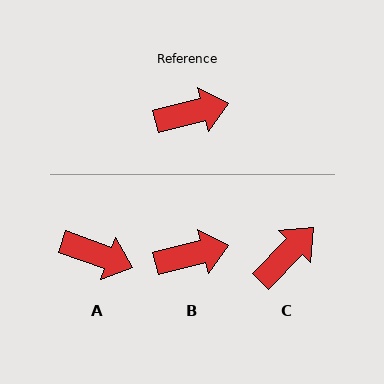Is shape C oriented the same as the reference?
No, it is off by about 32 degrees.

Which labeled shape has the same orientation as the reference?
B.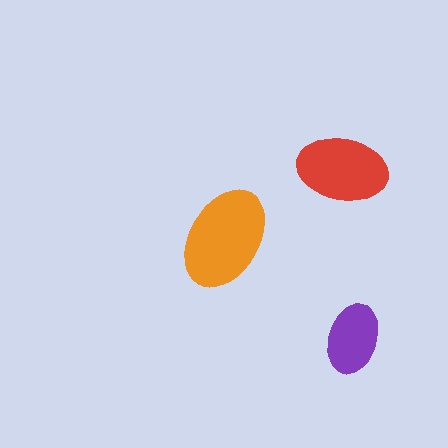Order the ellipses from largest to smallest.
the orange one, the red one, the purple one.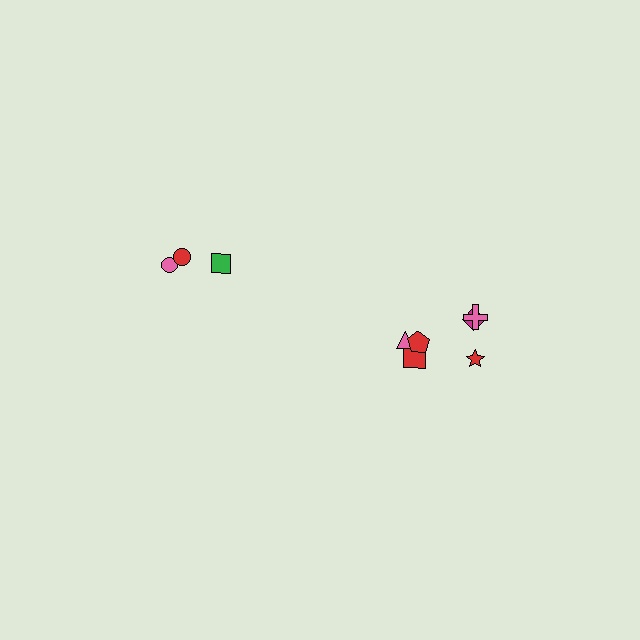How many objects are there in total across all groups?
There are 9 objects.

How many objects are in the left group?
There are 3 objects.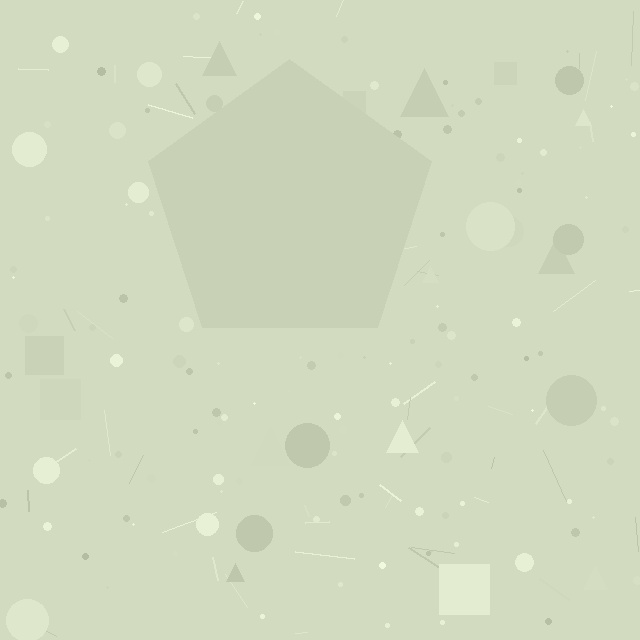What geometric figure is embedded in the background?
A pentagon is embedded in the background.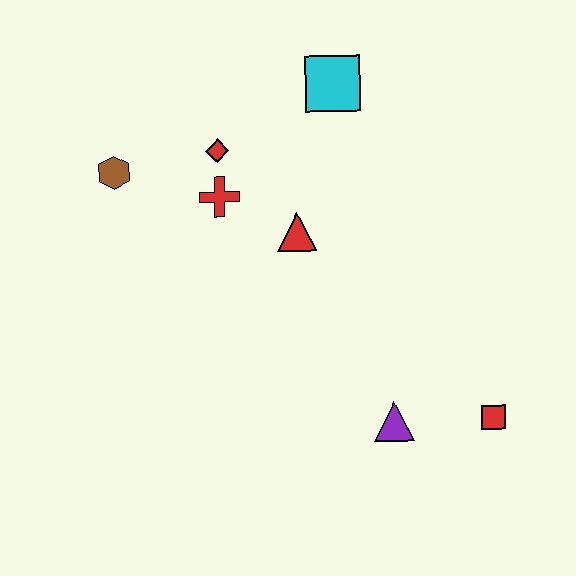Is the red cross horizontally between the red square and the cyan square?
No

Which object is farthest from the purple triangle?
The brown hexagon is farthest from the purple triangle.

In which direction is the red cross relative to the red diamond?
The red cross is below the red diamond.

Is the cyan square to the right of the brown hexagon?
Yes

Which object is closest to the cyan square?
The red diamond is closest to the cyan square.